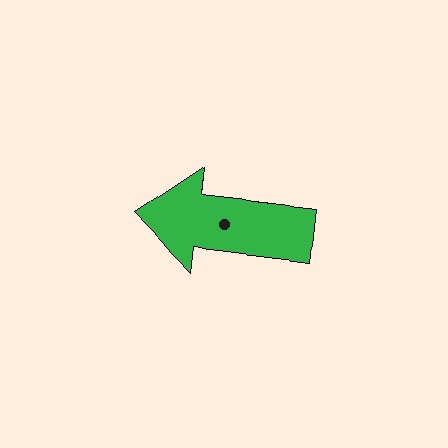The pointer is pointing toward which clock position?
Roughly 9 o'clock.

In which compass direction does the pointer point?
West.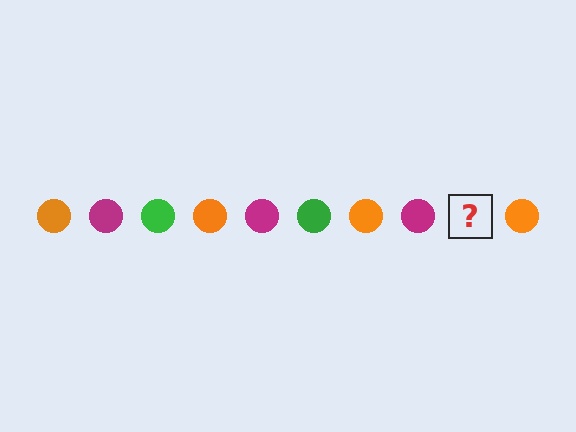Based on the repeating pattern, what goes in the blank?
The blank should be a green circle.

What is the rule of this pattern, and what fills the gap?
The rule is that the pattern cycles through orange, magenta, green circles. The gap should be filled with a green circle.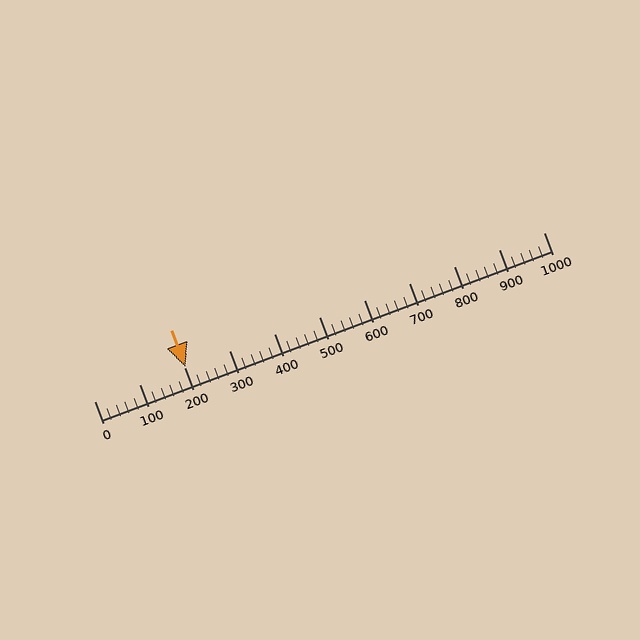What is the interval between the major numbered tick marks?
The major tick marks are spaced 100 units apart.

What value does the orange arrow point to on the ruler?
The orange arrow points to approximately 204.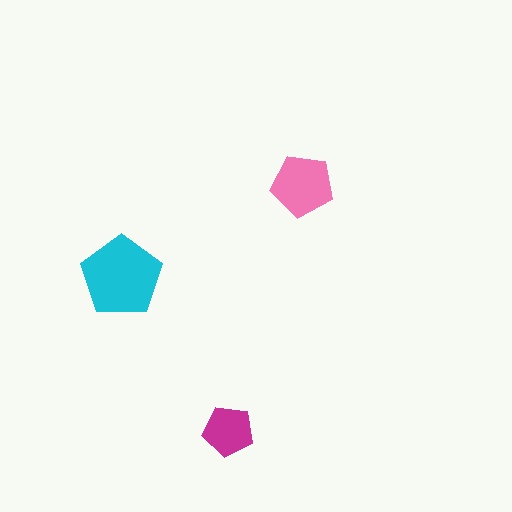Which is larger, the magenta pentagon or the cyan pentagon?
The cyan one.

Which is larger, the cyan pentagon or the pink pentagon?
The cyan one.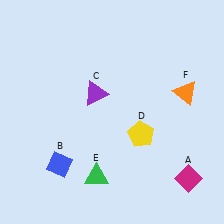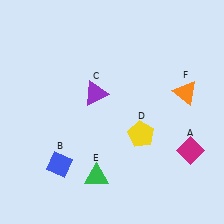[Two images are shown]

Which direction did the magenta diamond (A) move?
The magenta diamond (A) moved up.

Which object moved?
The magenta diamond (A) moved up.